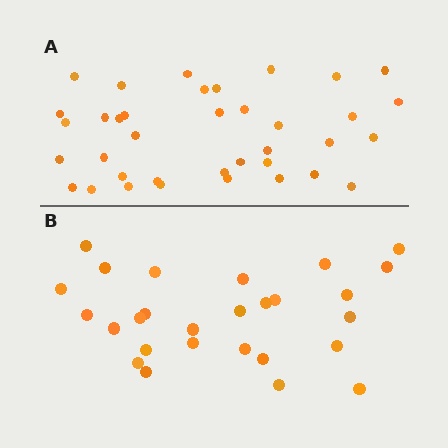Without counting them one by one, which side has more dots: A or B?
Region A (the top region) has more dots.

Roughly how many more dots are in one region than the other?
Region A has roughly 10 or so more dots than region B.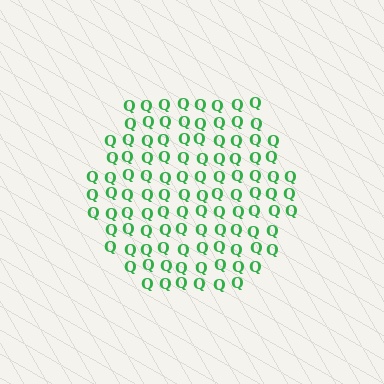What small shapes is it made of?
It is made of small letter Q's.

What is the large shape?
The large shape is a hexagon.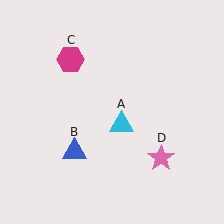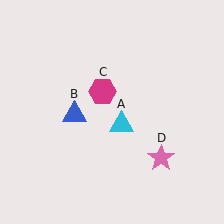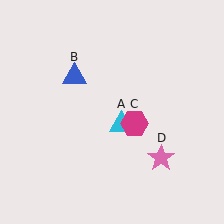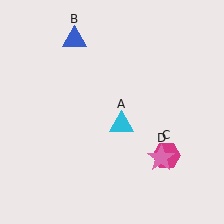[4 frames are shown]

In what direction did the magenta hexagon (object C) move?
The magenta hexagon (object C) moved down and to the right.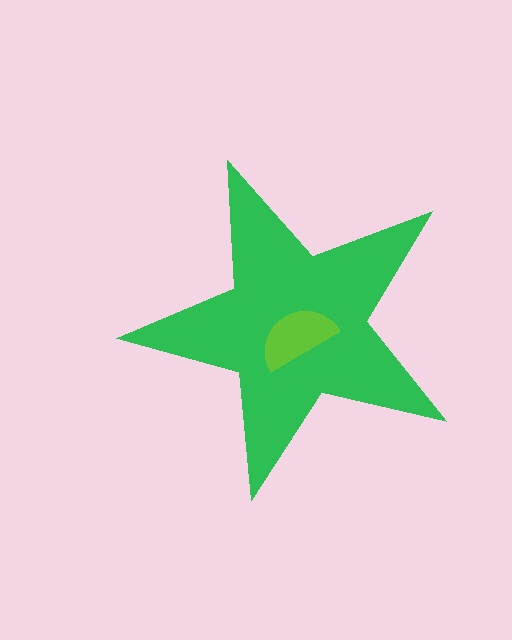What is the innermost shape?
The lime semicircle.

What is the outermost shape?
The green star.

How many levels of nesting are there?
2.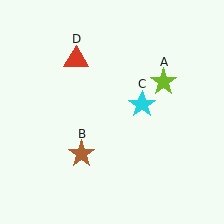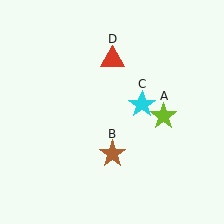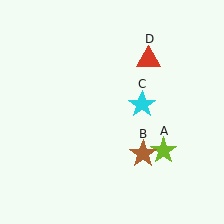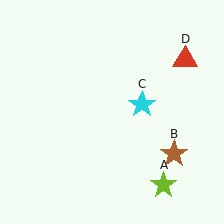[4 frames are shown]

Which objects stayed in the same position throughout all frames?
Cyan star (object C) remained stationary.